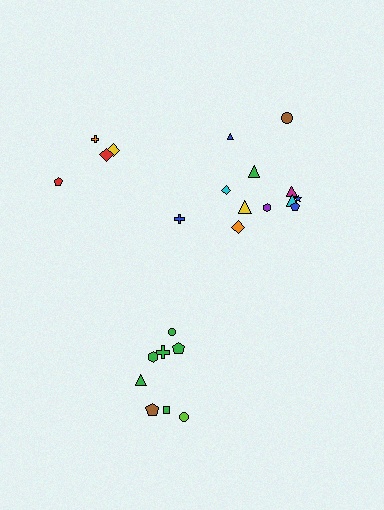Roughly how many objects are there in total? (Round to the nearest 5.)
Roughly 25 objects in total.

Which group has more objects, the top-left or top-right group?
The top-right group.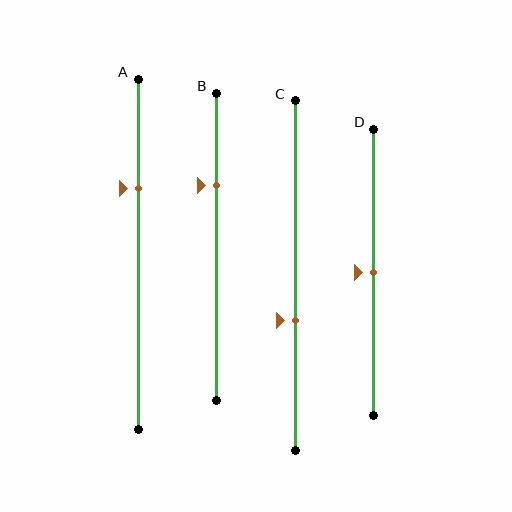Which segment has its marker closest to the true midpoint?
Segment D has its marker closest to the true midpoint.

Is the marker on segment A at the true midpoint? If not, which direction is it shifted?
No, the marker on segment A is shifted upward by about 19% of the segment length.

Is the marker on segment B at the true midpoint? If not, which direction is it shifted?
No, the marker on segment B is shifted upward by about 20% of the segment length.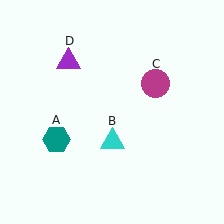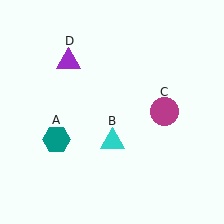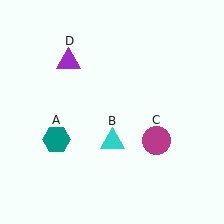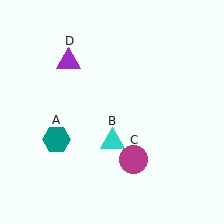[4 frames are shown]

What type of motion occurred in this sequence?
The magenta circle (object C) rotated clockwise around the center of the scene.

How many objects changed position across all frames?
1 object changed position: magenta circle (object C).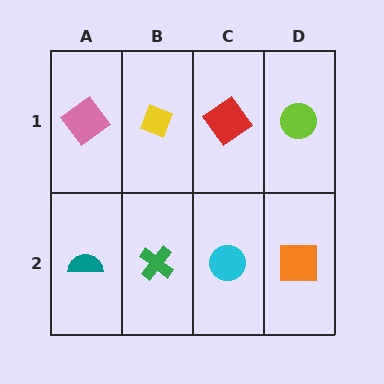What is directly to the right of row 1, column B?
A red diamond.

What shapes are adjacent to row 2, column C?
A red diamond (row 1, column C), a green cross (row 2, column B), an orange square (row 2, column D).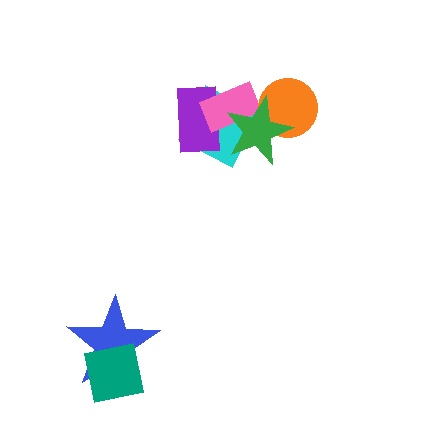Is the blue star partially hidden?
Yes, it is partially covered by another shape.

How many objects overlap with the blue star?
1 object overlaps with the blue star.